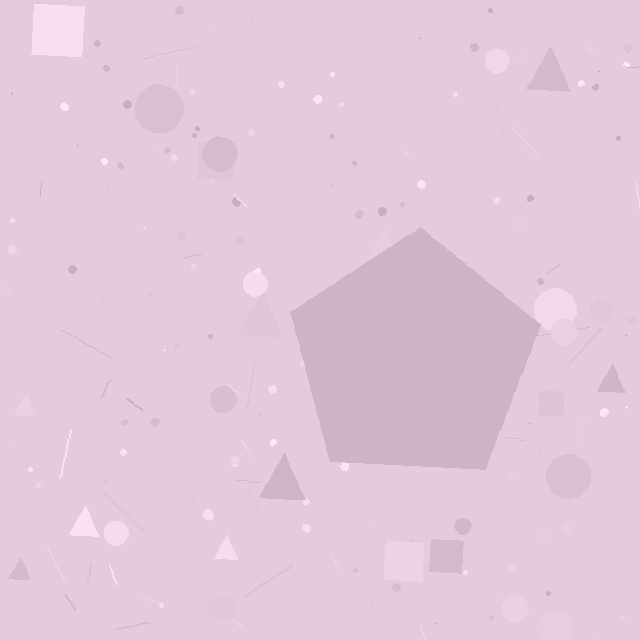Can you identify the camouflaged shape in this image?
The camouflaged shape is a pentagon.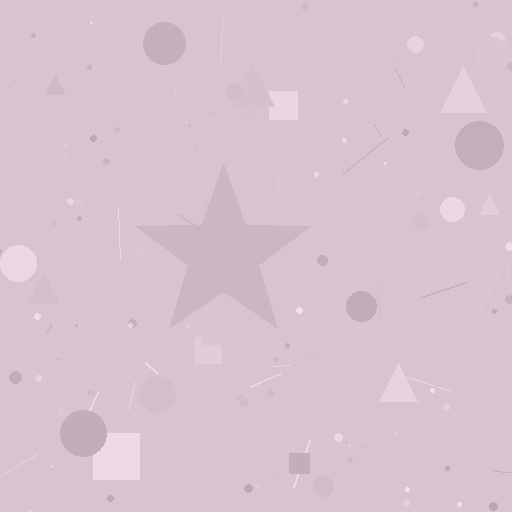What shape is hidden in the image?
A star is hidden in the image.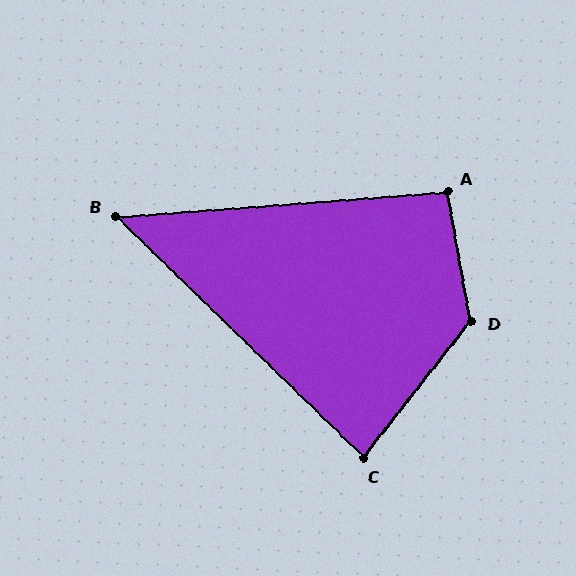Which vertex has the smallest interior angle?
B, at approximately 48 degrees.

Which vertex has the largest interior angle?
D, at approximately 132 degrees.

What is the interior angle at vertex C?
Approximately 84 degrees (acute).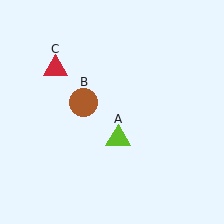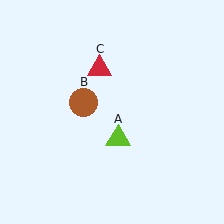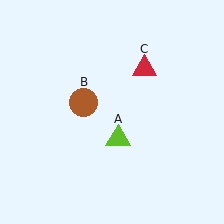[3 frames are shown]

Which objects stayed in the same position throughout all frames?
Lime triangle (object A) and brown circle (object B) remained stationary.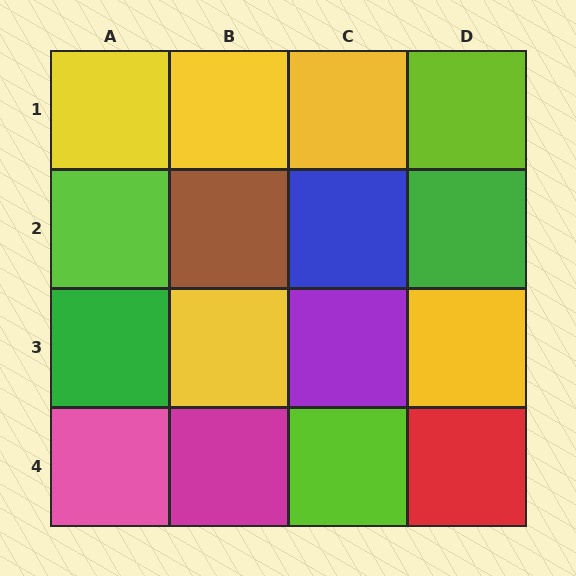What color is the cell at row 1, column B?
Yellow.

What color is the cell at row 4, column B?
Magenta.